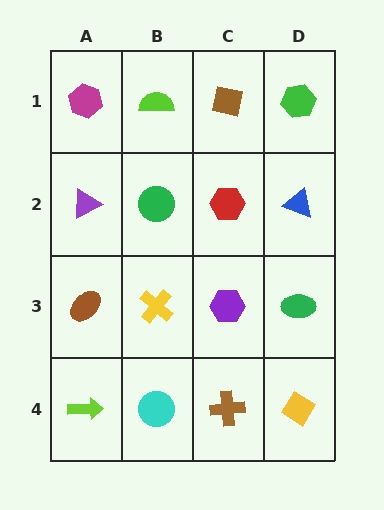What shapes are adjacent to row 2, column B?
A lime semicircle (row 1, column B), a yellow cross (row 3, column B), a purple triangle (row 2, column A), a red hexagon (row 2, column C).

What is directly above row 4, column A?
A brown ellipse.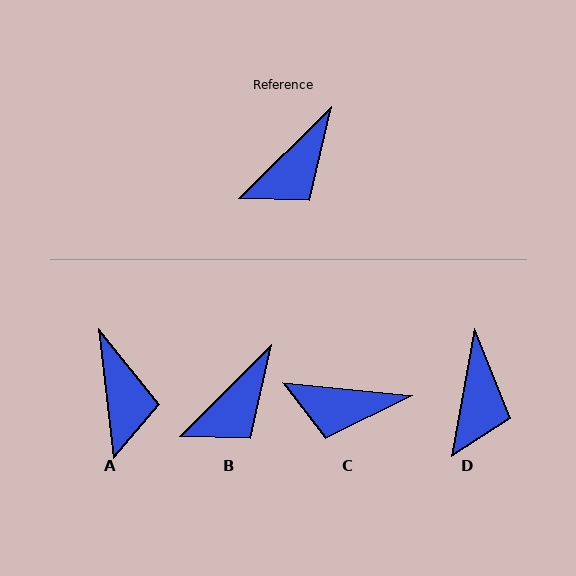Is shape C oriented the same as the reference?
No, it is off by about 51 degrees.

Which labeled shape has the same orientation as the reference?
B.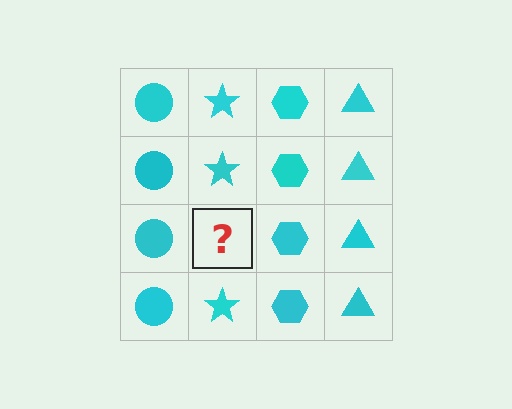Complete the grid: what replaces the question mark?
The question mark should be replaced with a cyan star.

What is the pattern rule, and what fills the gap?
The rule is that each column has a consistent shape. The gap should be filled with a cyan star.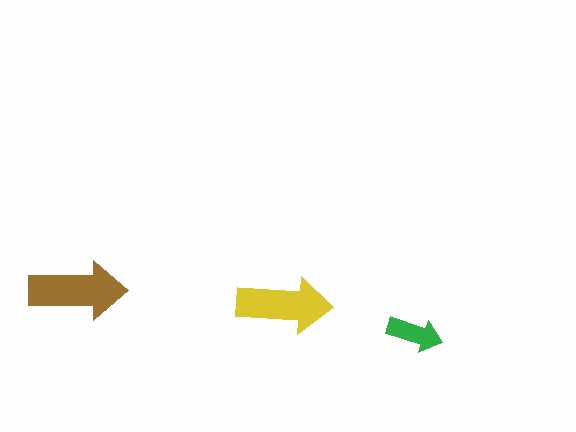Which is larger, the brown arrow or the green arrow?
The brown one.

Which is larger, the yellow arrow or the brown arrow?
The brown one.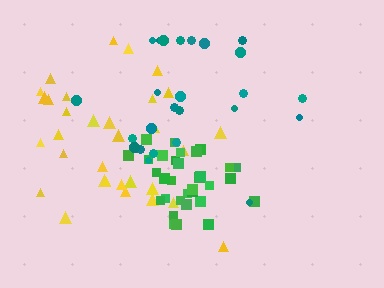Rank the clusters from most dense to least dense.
green, yellow, teal.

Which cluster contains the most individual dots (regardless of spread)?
Green (33).